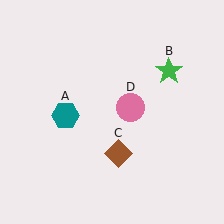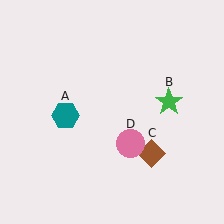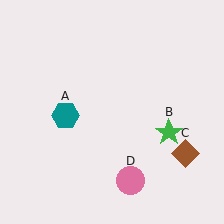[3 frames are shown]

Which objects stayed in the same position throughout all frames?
Teal hexagon (object A) remained stationary.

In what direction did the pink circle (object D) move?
The pink circle (object D) moved down.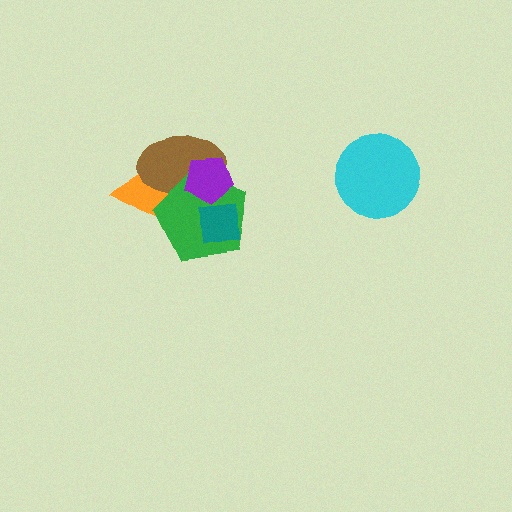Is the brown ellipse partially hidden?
Yes, it is partially covered by another shape.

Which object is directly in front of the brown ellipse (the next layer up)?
The green pentagon is directly in front of the brown ellipse.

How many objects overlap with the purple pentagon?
4 objects overlap with the purple pentagon.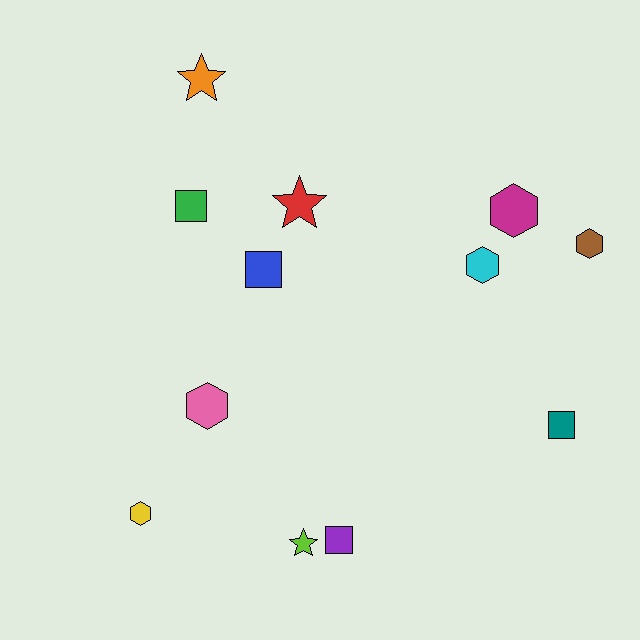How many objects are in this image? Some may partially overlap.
There are 12 objects.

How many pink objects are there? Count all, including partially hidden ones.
There is 1 pink object.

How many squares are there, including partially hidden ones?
There are 4 squares.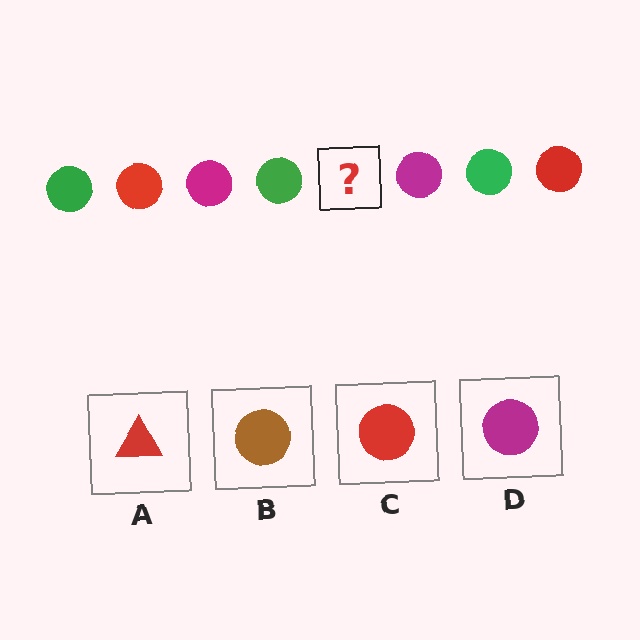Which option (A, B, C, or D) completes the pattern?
C.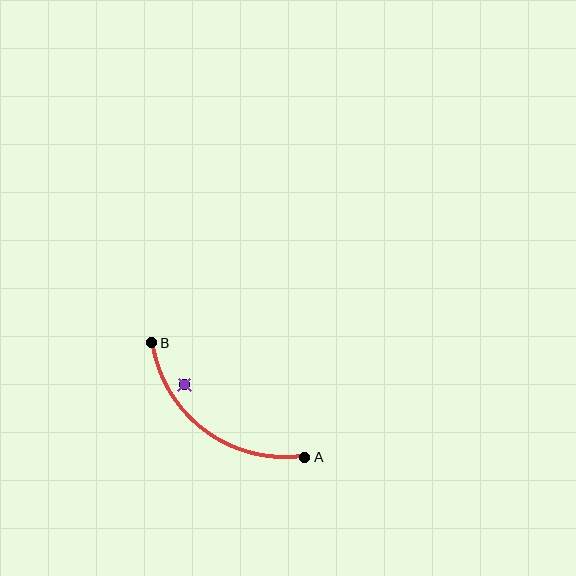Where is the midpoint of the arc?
The arc midpoint is the point on the curve farthest from the straight line joining A and B. It sits below and to the left of that line.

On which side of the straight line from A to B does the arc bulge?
The arc bulges below and to the left of the straight line connecting A and B.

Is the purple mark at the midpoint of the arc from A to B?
No — the purple mark does not lie on the arc at all. It sits slightly inside the curve.